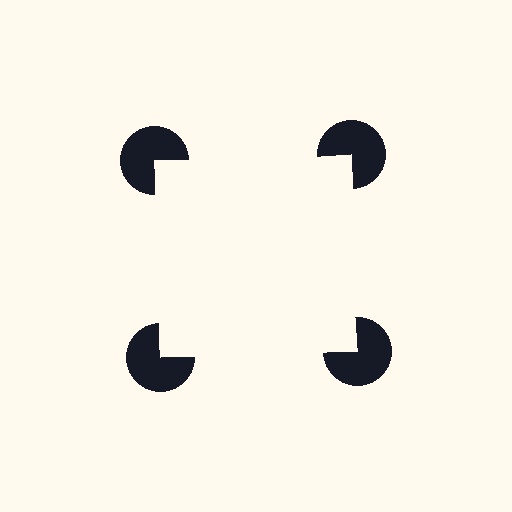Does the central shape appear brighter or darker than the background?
It typically appears slightly brighter than the background, even though no actual brightness change is drawn.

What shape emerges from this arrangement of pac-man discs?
An illusory square — its edges are inferred from the aligned wedge cuts in the pac-man discs, not physically drawn.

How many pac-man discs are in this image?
There are 4 — one at each vertex of the illusory square.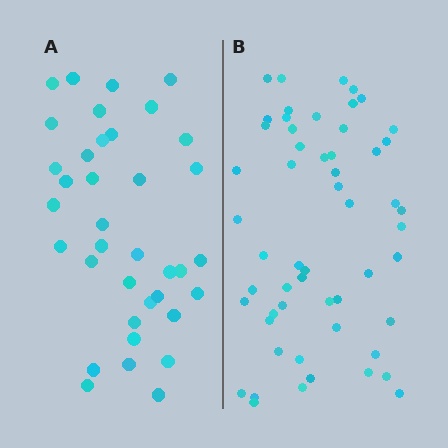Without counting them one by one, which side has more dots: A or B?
Region B (the right region) has more dots.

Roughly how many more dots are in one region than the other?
Region B has approximately 20 more dots than region A.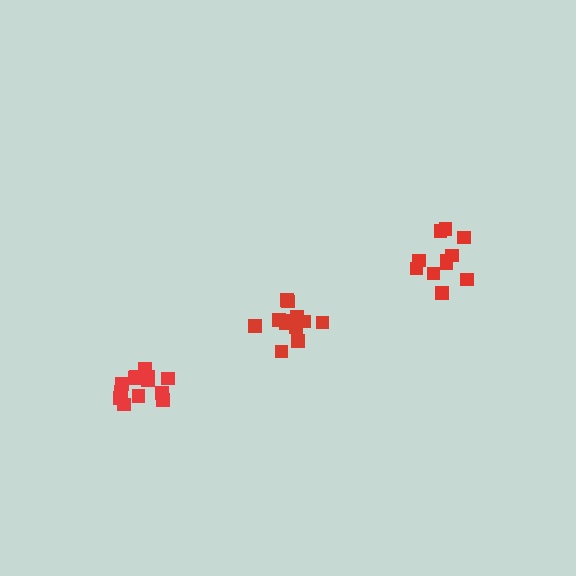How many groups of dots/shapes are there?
There are 3 groups.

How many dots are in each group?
Group 1: 12 dots, Group 2: 11 dots, Group 3: 13 dots (36 total).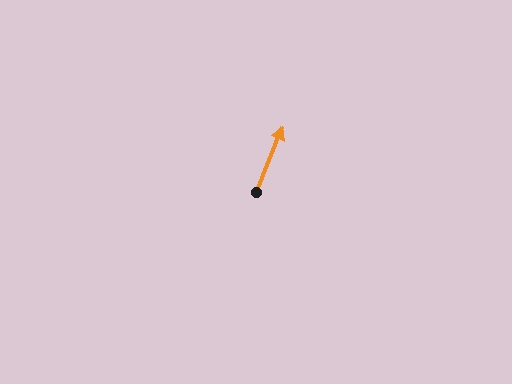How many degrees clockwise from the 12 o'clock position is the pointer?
Approximately 22 degrees.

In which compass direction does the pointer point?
North.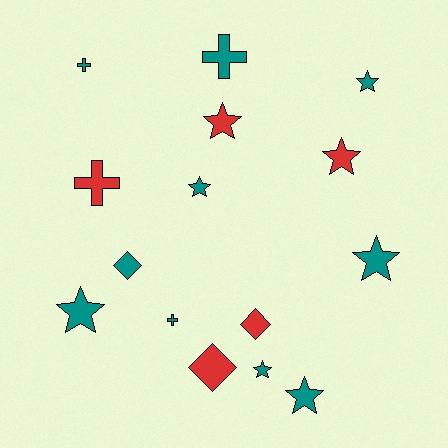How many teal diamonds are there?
There is 1 teal diamond.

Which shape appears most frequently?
Star, with 8 objects.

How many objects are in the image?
There are 15 objects.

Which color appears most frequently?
Teal, with 10 objects.